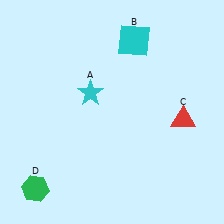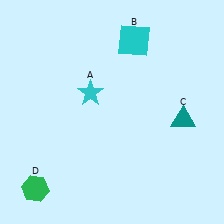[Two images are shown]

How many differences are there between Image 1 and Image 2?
There is 1 difference between the two images.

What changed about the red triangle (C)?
In Image 1, C is red. In Image 2, it changed to teal.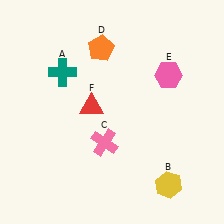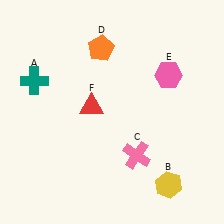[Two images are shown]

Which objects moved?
The objects that moved are: the teal cross (A), the pink cross (C).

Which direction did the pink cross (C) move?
The pink cross (C) moved right.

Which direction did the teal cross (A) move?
The teal cross (A) moved left.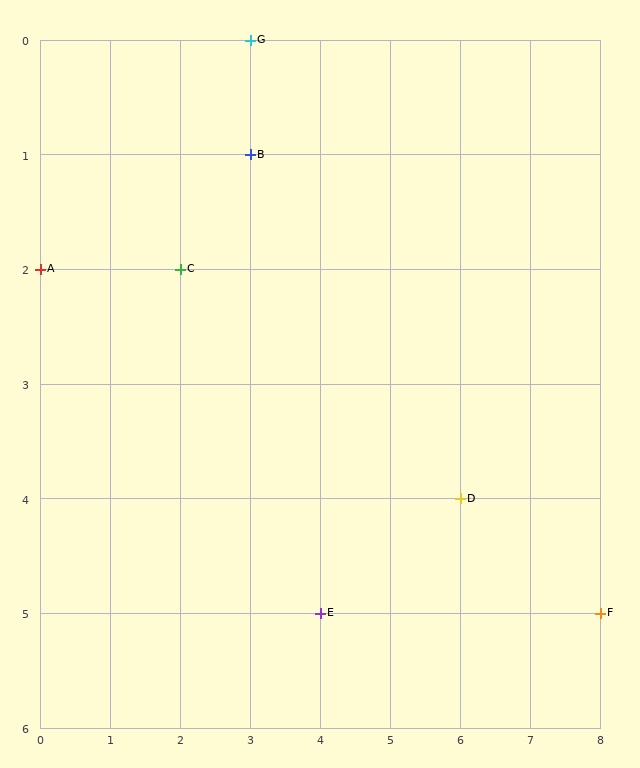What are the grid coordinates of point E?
Point E is at grid coordinates (4, 5).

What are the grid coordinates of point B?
Point B is at grid coordinates (3, 1).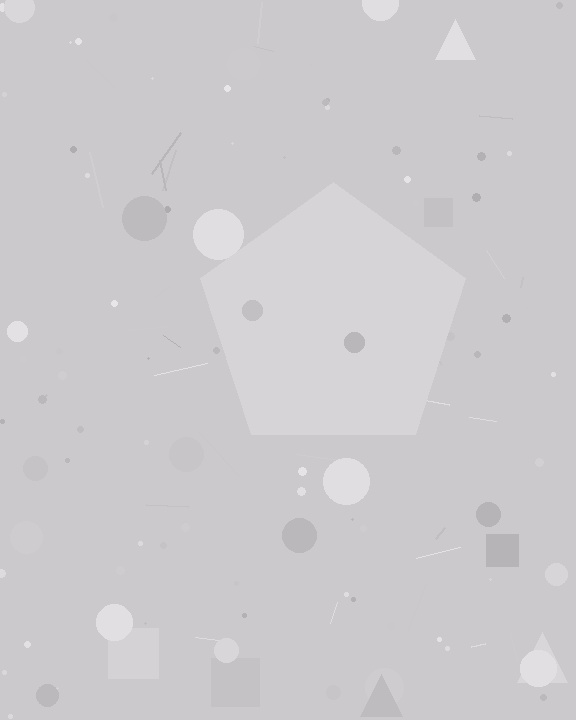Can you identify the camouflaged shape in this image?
The camouflaged shape is a pentagon.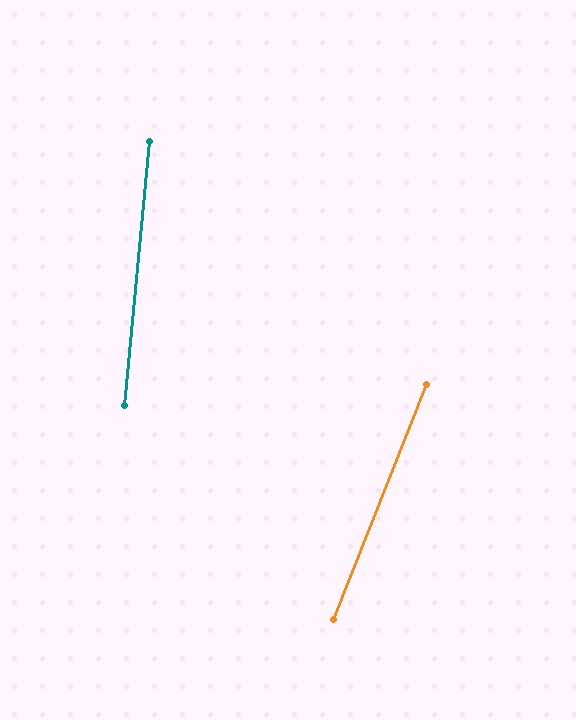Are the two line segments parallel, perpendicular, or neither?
Neither parallel nor perpendicular — they differ by about 16°.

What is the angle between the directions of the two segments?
Approximately 16 degrees.